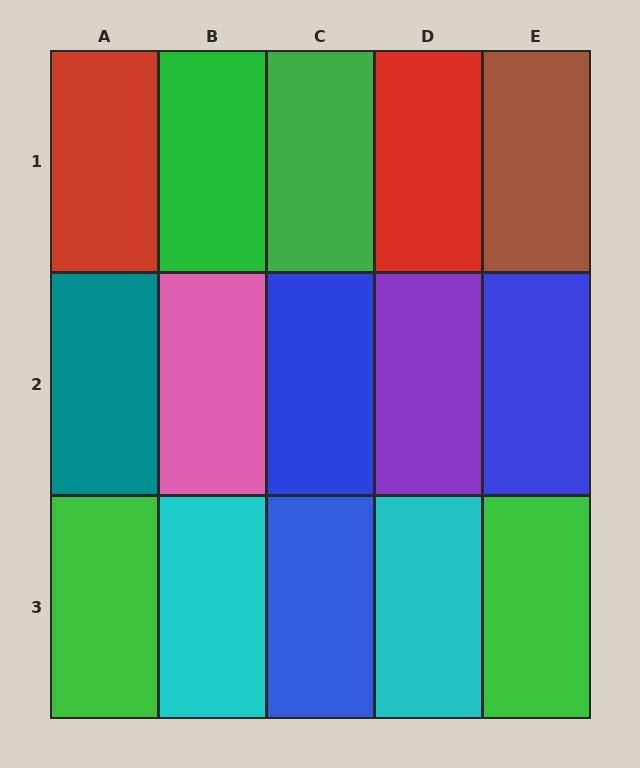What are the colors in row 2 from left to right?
Teal, pink, blue, purple, blue.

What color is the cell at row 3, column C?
Blue.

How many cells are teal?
1 cell is teal.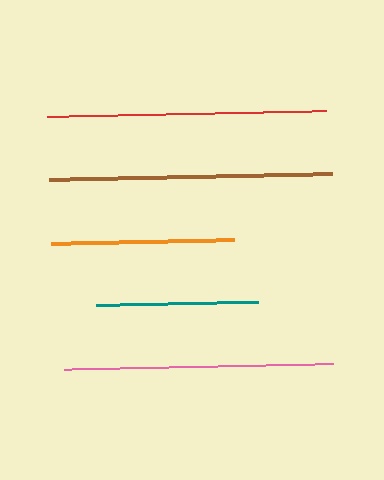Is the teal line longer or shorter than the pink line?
The pink line is longer than the teal line.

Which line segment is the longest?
The brown line is the longest at approximately 284 pixels.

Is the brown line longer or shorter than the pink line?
The brown line is longer than the pink line.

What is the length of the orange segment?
The orange segment is approximately 183 pixels long.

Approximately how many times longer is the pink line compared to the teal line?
The pink line is approximately 1.7 times the length of the teal line.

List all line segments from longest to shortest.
From longest to shortest: brown, red, pink, orange, teal.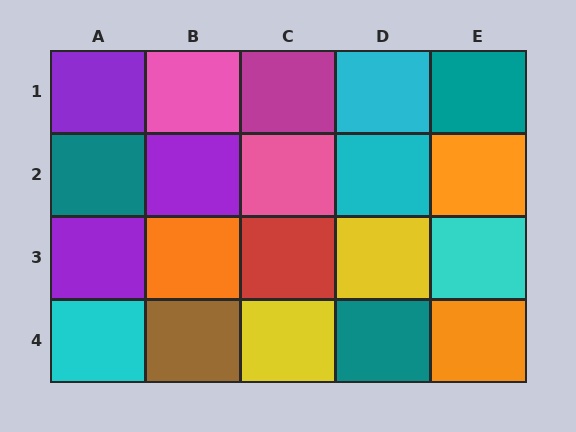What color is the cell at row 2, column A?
Teal.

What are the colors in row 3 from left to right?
Purple, orange, red, yellow, cyan.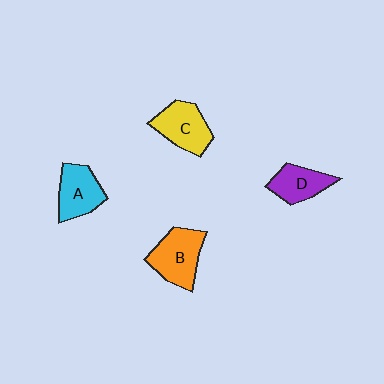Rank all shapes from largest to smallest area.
From largest to smallest: B (orange), C (yellow), A (cyan), D (purple).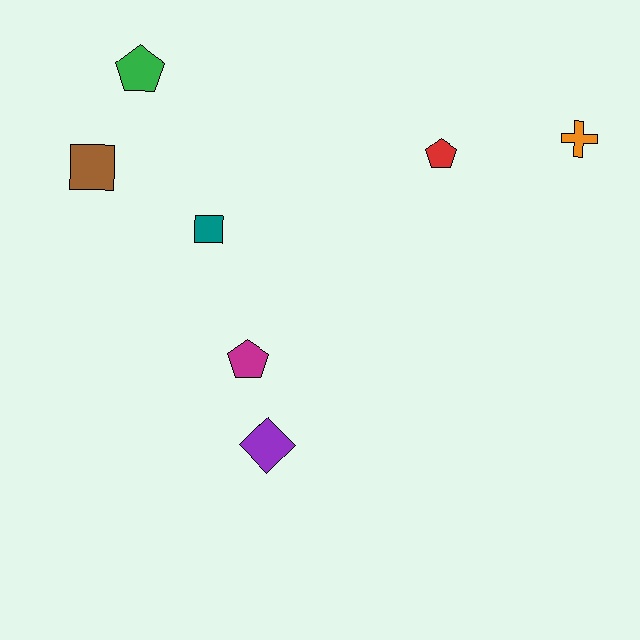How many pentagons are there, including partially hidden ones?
There are 3 pentagons.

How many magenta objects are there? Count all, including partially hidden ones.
There is 1 magenta object.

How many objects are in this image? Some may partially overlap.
There are 7 objects.